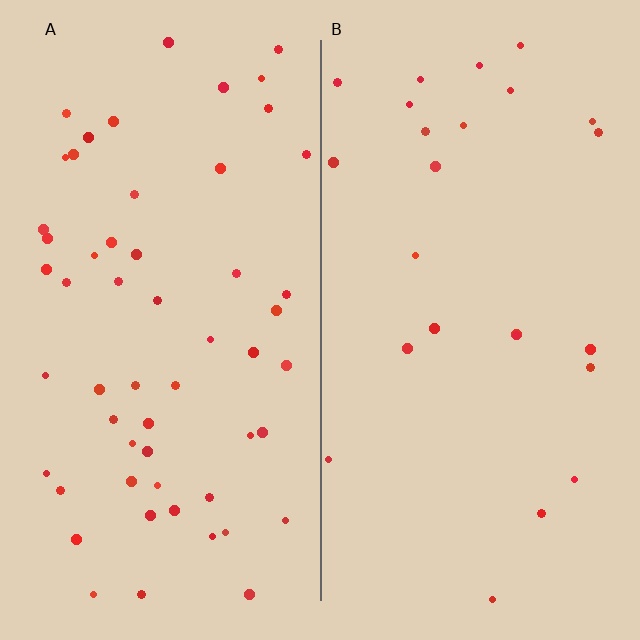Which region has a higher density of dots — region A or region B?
A (the left).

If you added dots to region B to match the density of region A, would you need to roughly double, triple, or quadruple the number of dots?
Approximately double.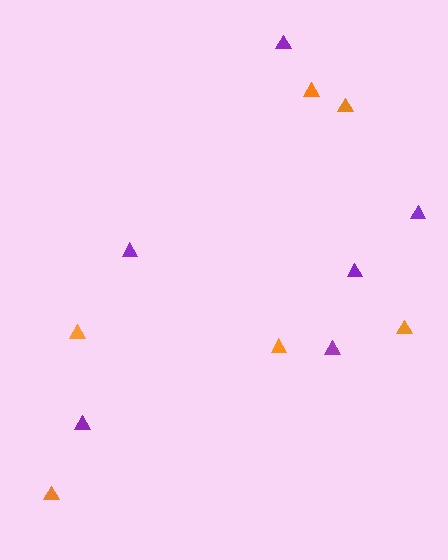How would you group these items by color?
There are 2 groups: one group of orange triangles (6) and one group of purple triangles (6).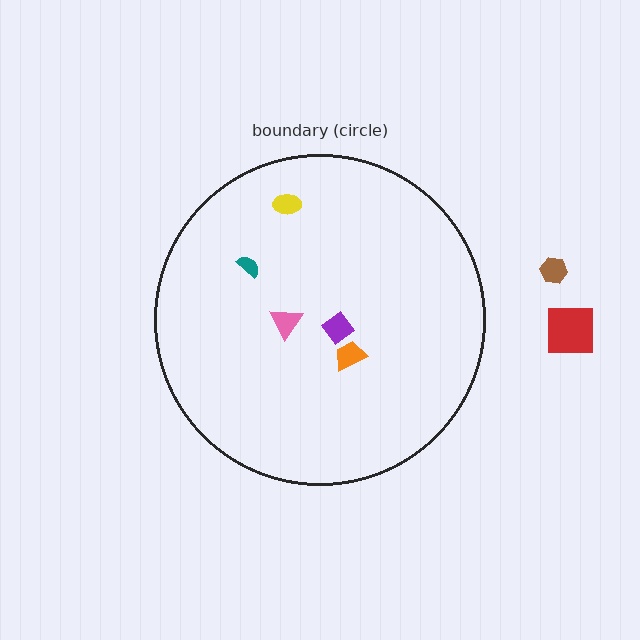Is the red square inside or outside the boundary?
Outside.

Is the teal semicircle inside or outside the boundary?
Inside.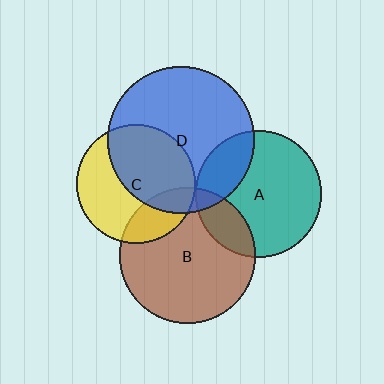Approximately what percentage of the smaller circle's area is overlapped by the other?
Approximately 10%.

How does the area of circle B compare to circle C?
Approximately 1.3 times.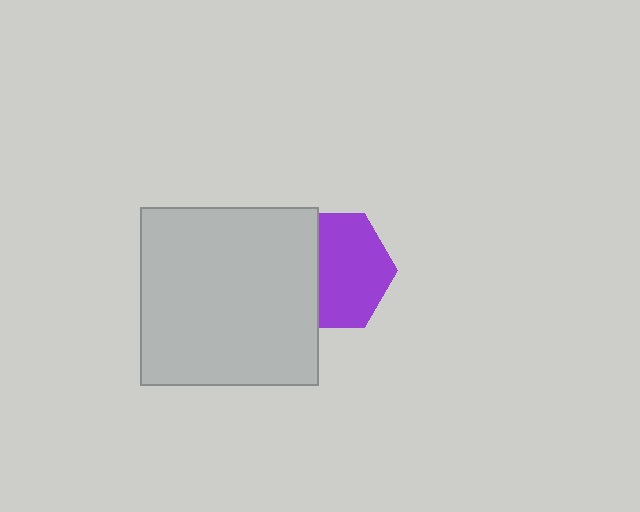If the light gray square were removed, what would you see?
You would see the complete purple hexagon.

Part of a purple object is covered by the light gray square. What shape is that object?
It is a hexagon.